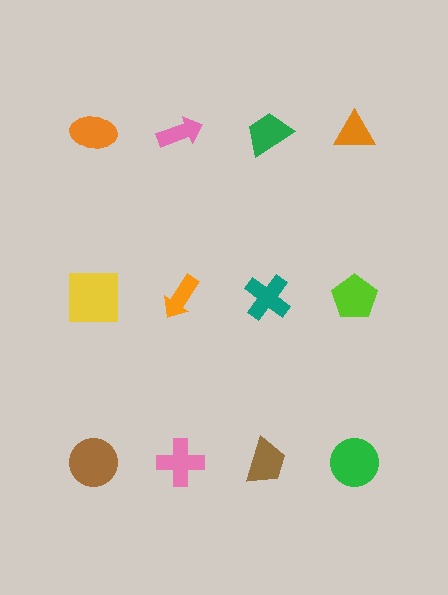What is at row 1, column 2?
A pink arrow.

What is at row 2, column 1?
A yellow square.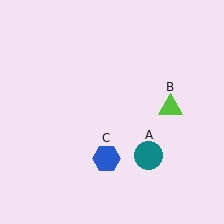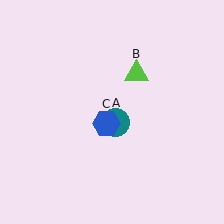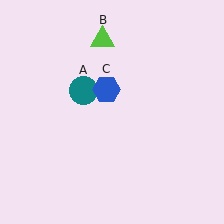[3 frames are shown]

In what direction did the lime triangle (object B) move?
The lime triangle (object B) moved up and to the left.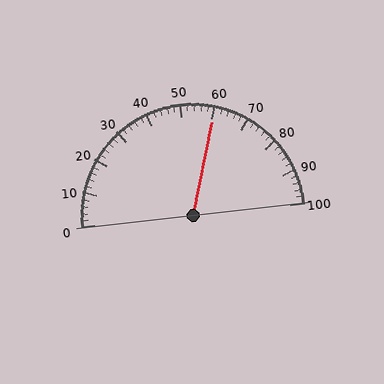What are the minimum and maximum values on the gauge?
The gauge ranges from 0 to 100.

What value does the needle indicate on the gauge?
The needle indicates approximately 60.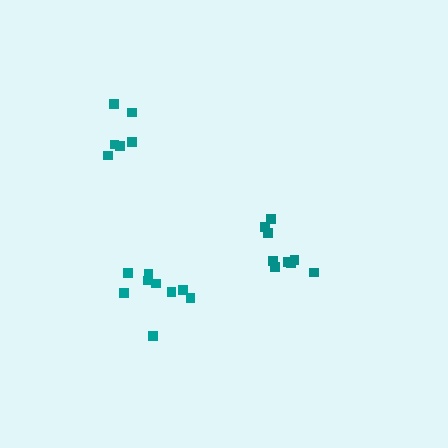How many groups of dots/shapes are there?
There are 3 groups.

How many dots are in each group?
Group 1: 6 dots, Group 2: 9 dots, Group 3: 9 dots (24 total).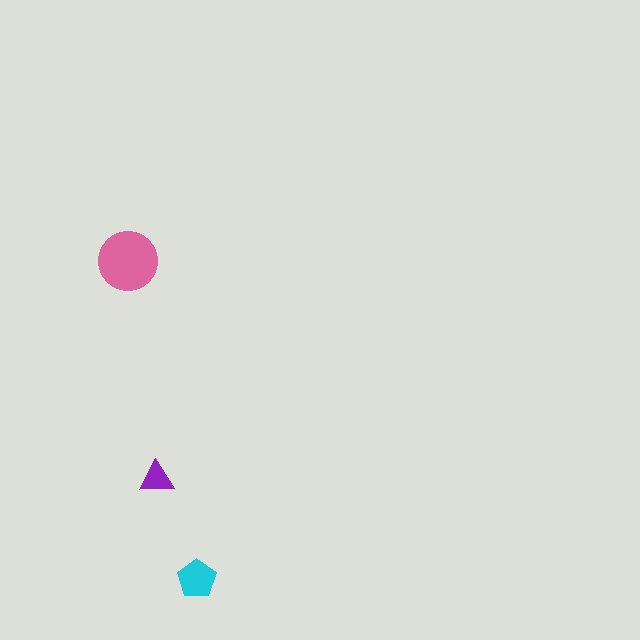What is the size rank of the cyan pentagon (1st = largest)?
2nd.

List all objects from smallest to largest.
The purple triangle, the cyan pentagon, the pink circle.